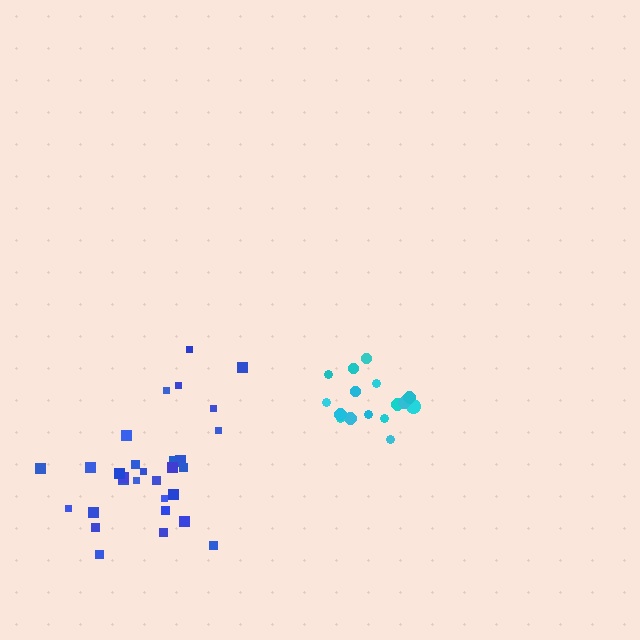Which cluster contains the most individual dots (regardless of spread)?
Blue (30).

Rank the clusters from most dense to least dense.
cyan, blue.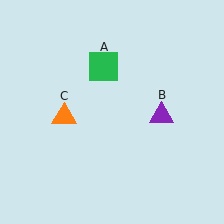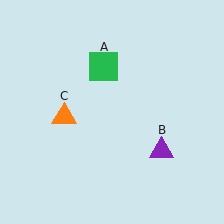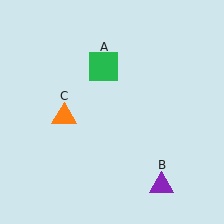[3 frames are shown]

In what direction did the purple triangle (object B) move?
The purple triangle (object B) moved down.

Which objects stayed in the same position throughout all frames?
Green square (object A) and orange triangle (object C) remained stationary.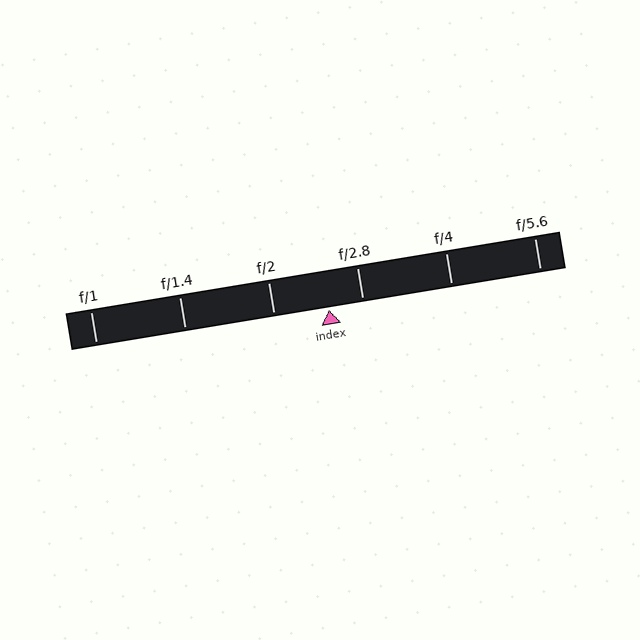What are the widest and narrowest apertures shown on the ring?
The widest aperture shown is f/1 and the narrowest is f/5.6.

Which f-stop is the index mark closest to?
The index mark is closest to f/2.8.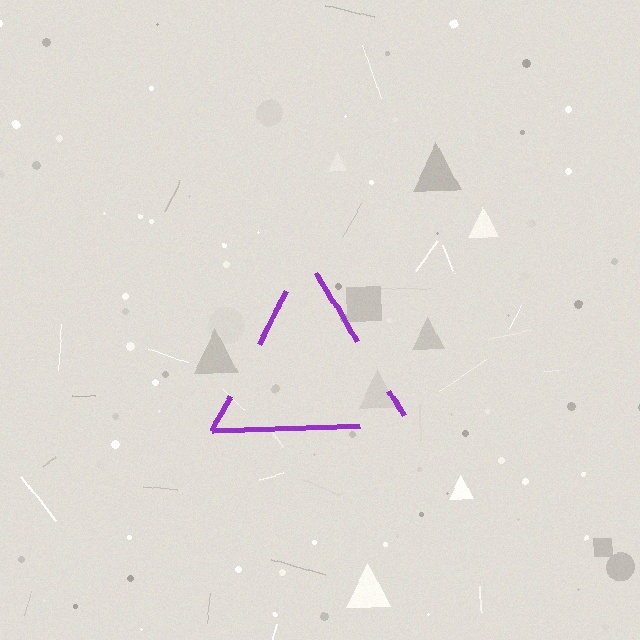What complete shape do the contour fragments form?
The contour fragments form a triangle.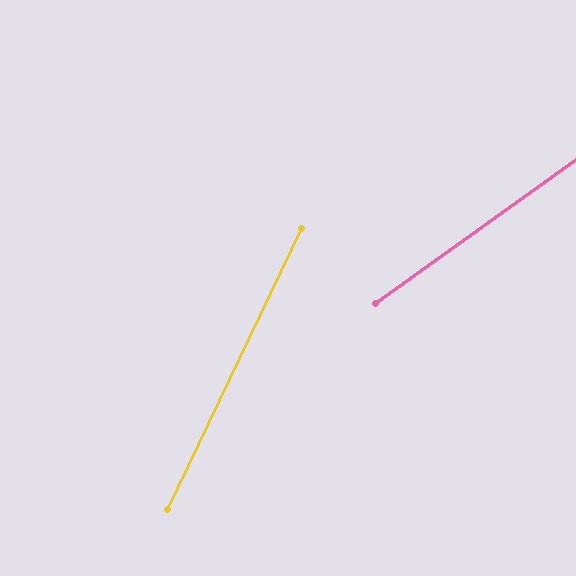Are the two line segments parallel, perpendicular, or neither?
Neither parallel nor perpendicular — they differ by about 29°.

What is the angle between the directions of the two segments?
Approximately 29 degrees.